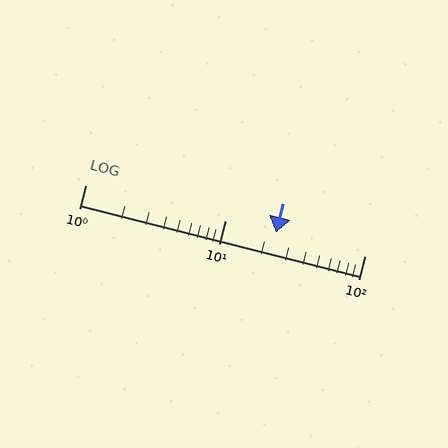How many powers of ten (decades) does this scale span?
The scale spans 2 decades, from 1 to 100.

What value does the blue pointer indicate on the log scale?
The pointer indicates approximately 23.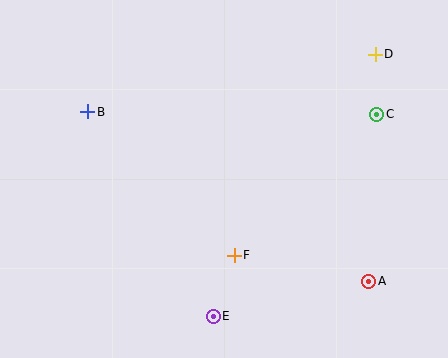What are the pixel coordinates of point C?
Point C is at (377, 114).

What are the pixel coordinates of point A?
Point A is at (369, 281).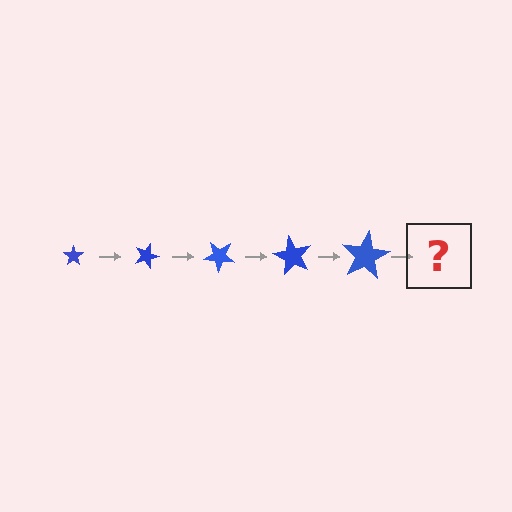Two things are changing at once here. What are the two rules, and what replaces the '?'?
The two rules are that the star grows larger each step and it rotates 20 degrees each step. The '?' should be a star, larger than the previous one and rotated 100 degrees from the start.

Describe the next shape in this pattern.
It should be a star, larger than the previous one and rotated 100 degrees from the start.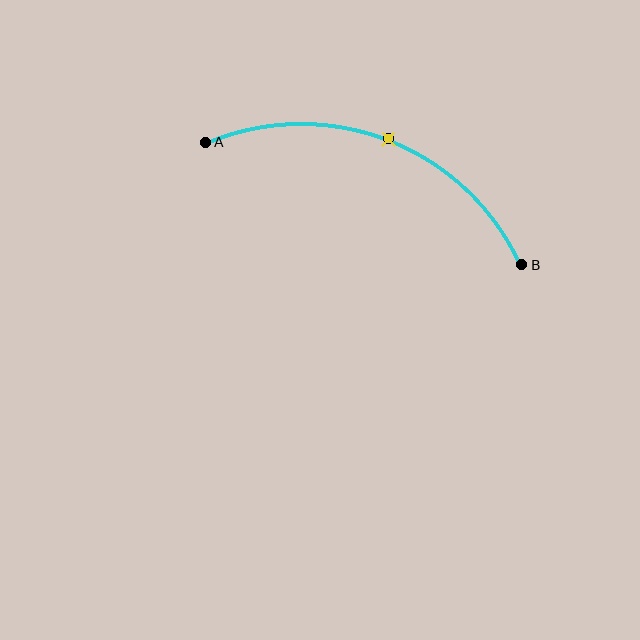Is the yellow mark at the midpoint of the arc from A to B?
Yes. The yellow mark lies on the arc at equal arc-length from both A and B — it is the arc midpoint.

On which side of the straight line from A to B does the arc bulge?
The arc bulges above the straight line connecting A and B.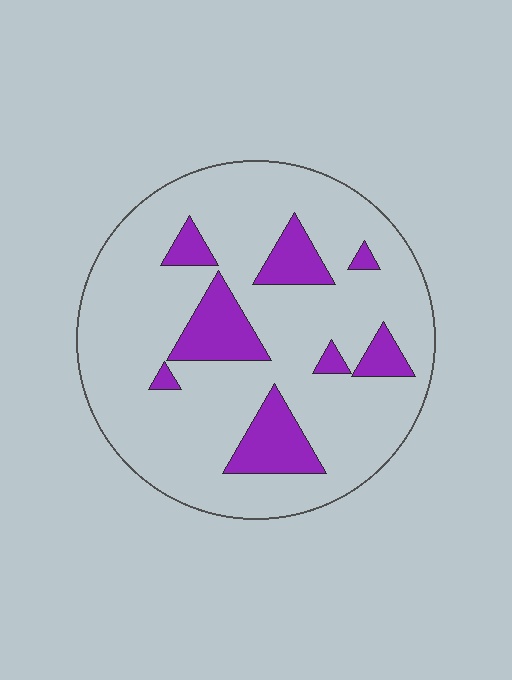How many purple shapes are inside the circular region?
8.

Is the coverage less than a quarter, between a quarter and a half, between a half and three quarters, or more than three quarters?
Less than a quarter.